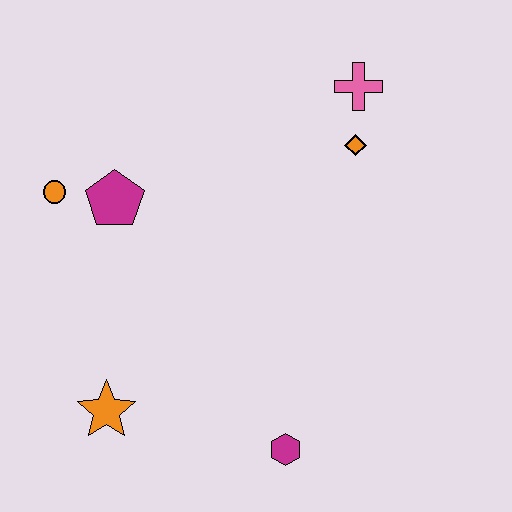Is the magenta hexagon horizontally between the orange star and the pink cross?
Yes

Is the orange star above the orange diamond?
No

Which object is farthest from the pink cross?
The orange star is farthest from the pink cross.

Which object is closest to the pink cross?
The orange diamond is closest to the pink cross.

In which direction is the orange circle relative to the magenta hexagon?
The orange circle is above the magenta hexagon.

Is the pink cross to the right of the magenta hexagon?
Yes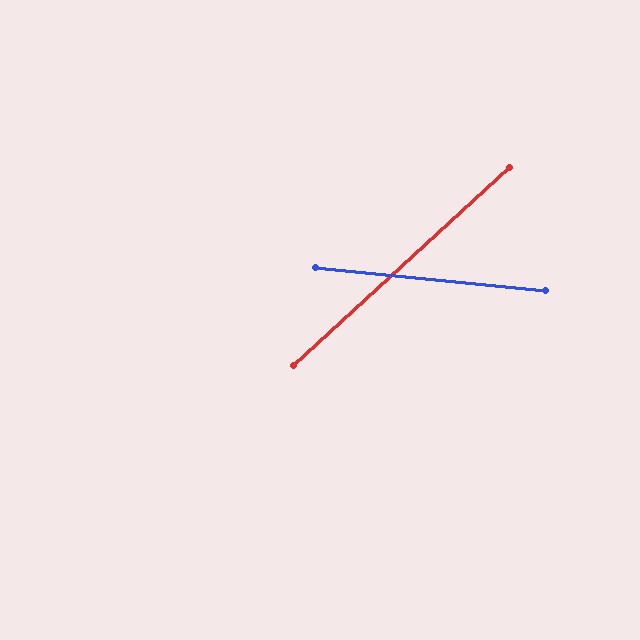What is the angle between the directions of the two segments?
Approximately 48 degrees.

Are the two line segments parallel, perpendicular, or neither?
Neither parallel nor perpendicular — they differ by about 48°.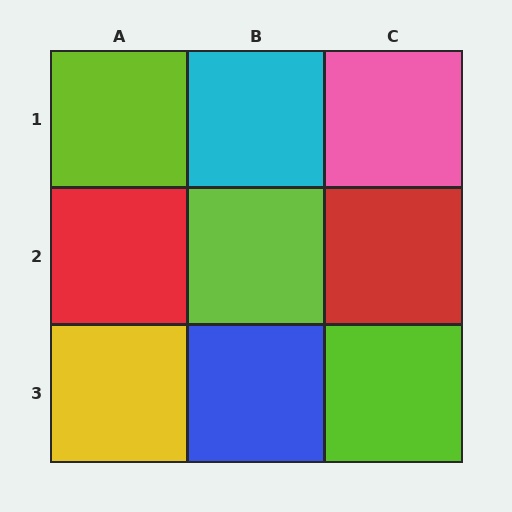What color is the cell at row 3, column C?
Lime.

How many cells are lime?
3 cells are lime.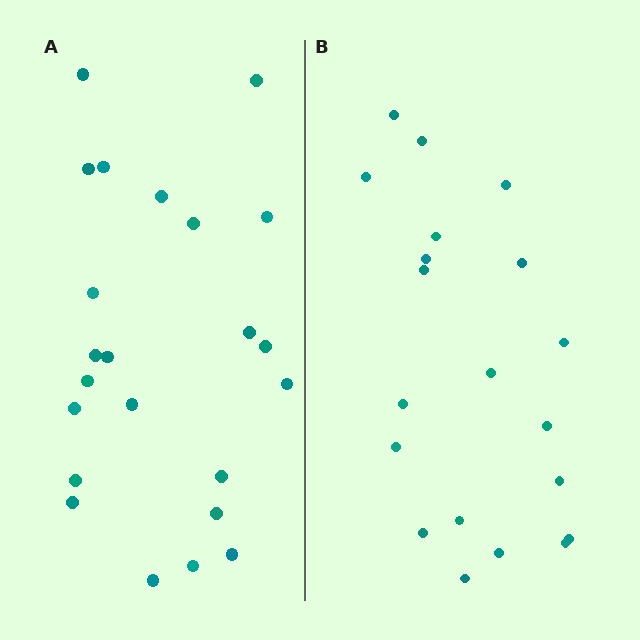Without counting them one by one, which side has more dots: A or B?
Region A (the left region) has more dots.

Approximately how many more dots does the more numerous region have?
Region A has just a few more — roughly 2 or 3 more dots than region B.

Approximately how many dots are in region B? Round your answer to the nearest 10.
About 20 dots.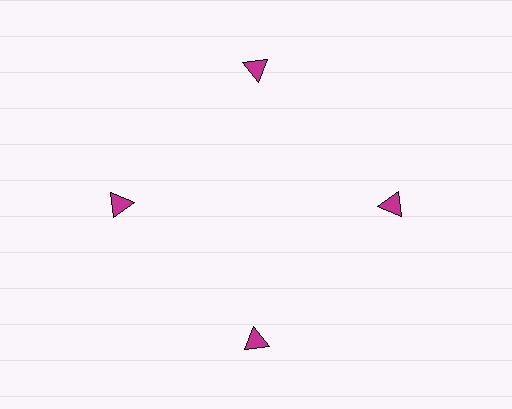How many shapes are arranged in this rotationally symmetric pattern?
There are 4 shapes, arranged in 4 groups of 1.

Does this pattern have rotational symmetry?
Yes, this pattern has 4-fold rotational symmetry. It looks the same after rotating 90 degrees around the center.